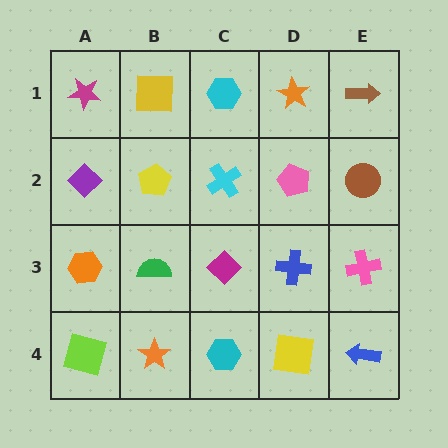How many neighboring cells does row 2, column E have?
3.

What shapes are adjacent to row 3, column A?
A purple diamond (row 2, column A), a lime square (row 4, column A), a green semicircle (row 3, column B).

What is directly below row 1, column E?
A brown circle.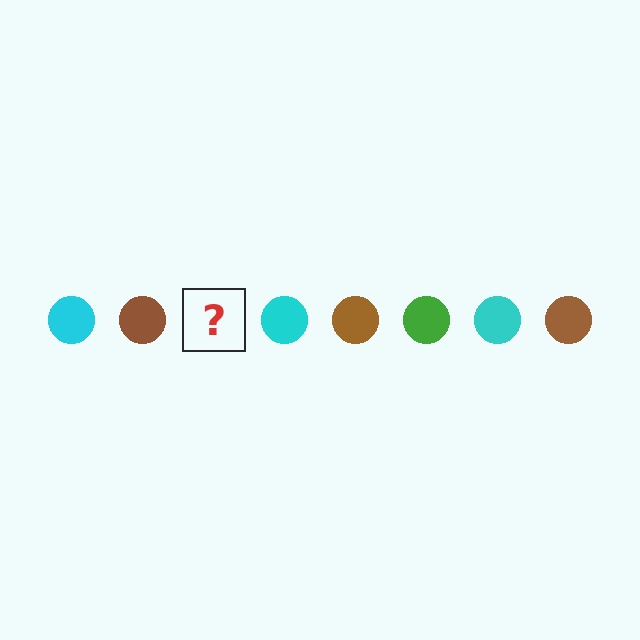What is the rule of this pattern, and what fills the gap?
The rule is that the pattern cycles through cyan, brown, green circles. The gap should be filled with a green circle.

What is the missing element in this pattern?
The missing element is a green circle.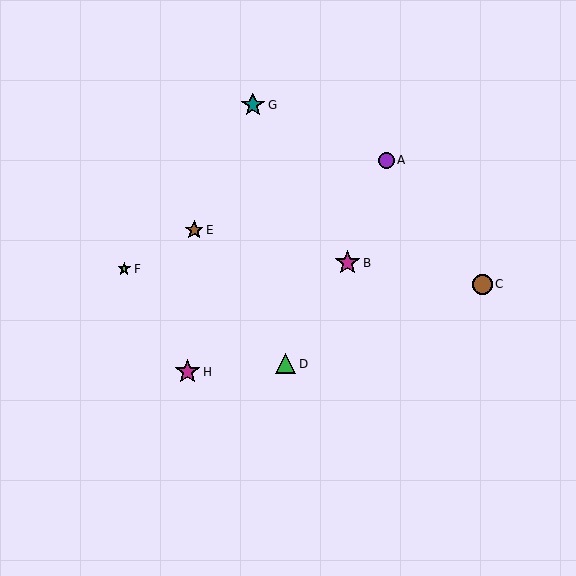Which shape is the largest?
The magenta star (labeled H) is the largest.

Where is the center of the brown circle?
The center of the brown circle is at (483, 284).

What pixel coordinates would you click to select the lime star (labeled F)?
Click at (124, 269) to select the lime star F.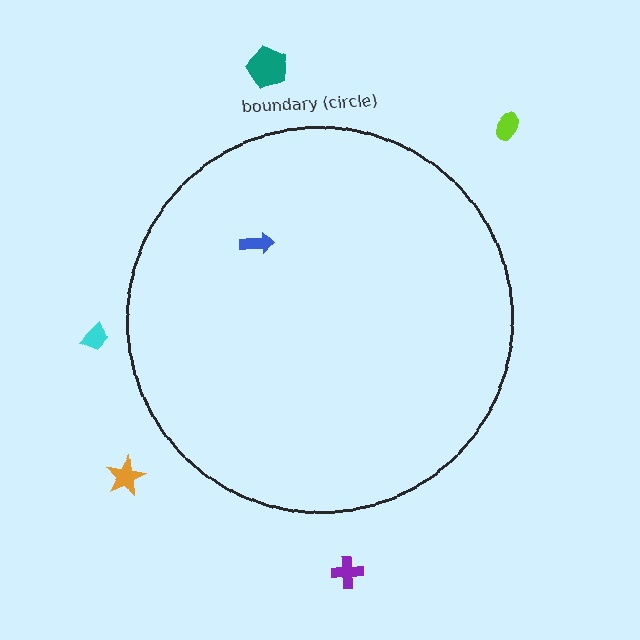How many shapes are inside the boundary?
1 inside, 5 outside.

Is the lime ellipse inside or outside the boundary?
Outside.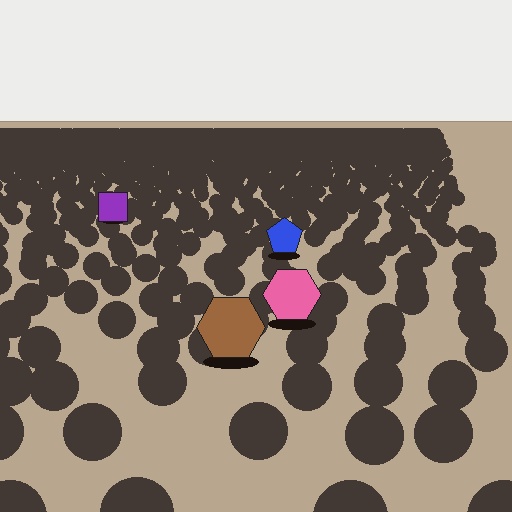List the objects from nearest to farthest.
From nearest to farthest: the brown hexagon, the pink hexagon, the blue pentagon, the purple square.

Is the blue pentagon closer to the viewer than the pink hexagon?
No. The pink hexagon is closer — you can tell from the texture gradient: the ground texture is coarser near it.